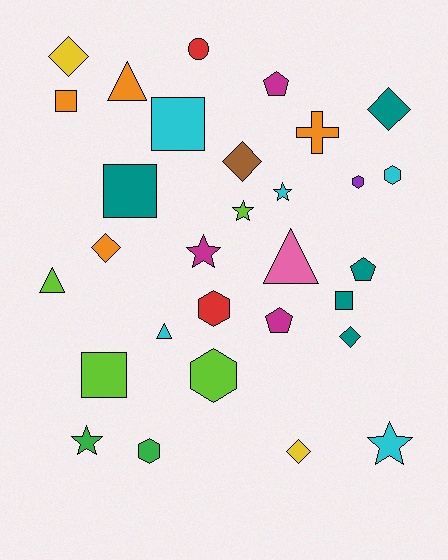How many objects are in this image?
There are 30 objects.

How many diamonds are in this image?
There are 6 diamonds.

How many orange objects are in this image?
There are 4 orange objects.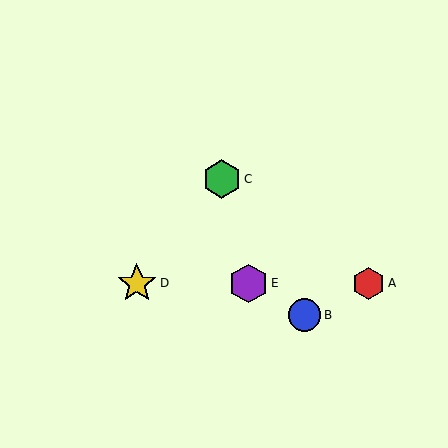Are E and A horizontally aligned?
Yes, both are at y≈283.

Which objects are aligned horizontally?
Objects A, D, E are aligned horizontally.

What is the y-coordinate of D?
Object D is at y≈283.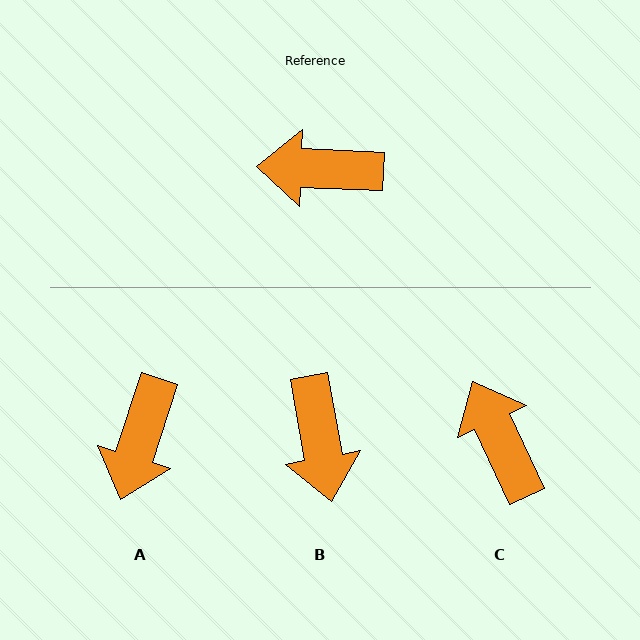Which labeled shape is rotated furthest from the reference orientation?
B, about 102 degrees away.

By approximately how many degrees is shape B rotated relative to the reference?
Approximately 102 degrees counter-clockwise.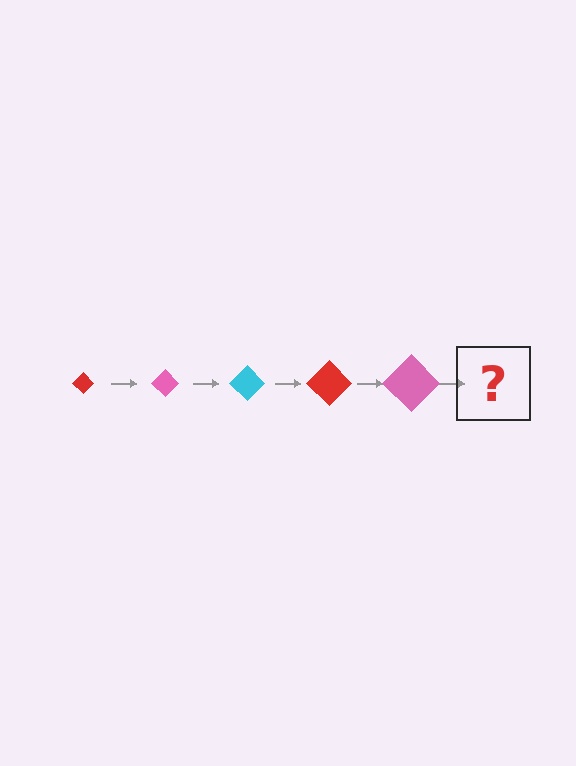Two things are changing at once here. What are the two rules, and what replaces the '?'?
The two rules are that the diamond grows larger each step and the color cycles through red, pink, and cyan. The '?' should be a cyan diamond, larger than the previous one.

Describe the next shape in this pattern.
It should be a cyan diamond, larger than the previous one.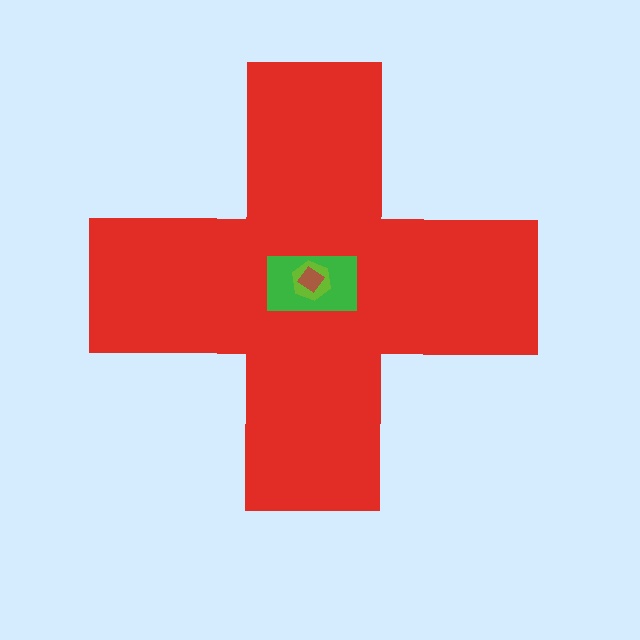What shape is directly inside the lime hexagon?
The brown diamond.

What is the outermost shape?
The red cross.